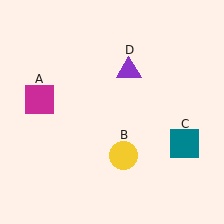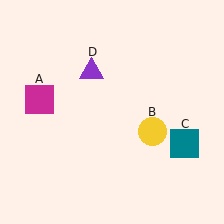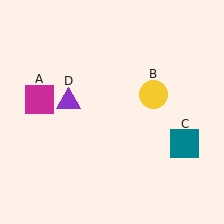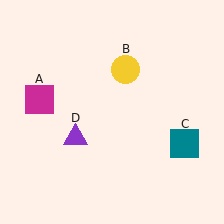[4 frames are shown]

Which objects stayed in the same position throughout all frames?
Magenta square (object A) and teal square (object C) remained stationary.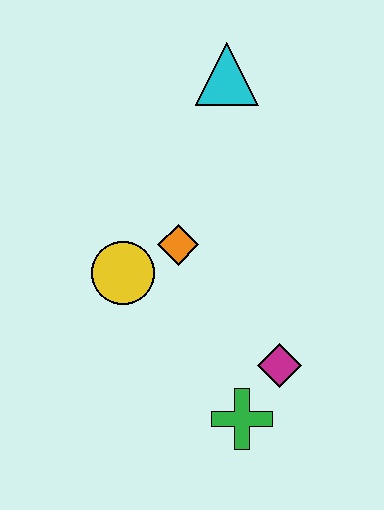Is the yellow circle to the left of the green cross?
Yes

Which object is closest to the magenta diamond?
The green cross is closest to the magenta diamond.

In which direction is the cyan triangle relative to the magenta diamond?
The cyan triangle is above the magenta diamond.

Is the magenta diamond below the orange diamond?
Yes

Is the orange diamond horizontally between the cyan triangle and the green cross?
No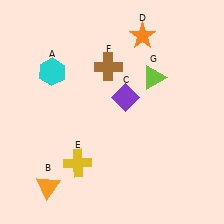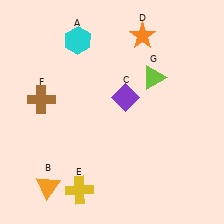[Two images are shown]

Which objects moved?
The objects that moved are: the cyan hexagon (A), the yellow cross (E), the brown cross (F).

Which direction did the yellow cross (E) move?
The yellow cross (E) moved down.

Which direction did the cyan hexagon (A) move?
The cyan hexagon (A) moved up.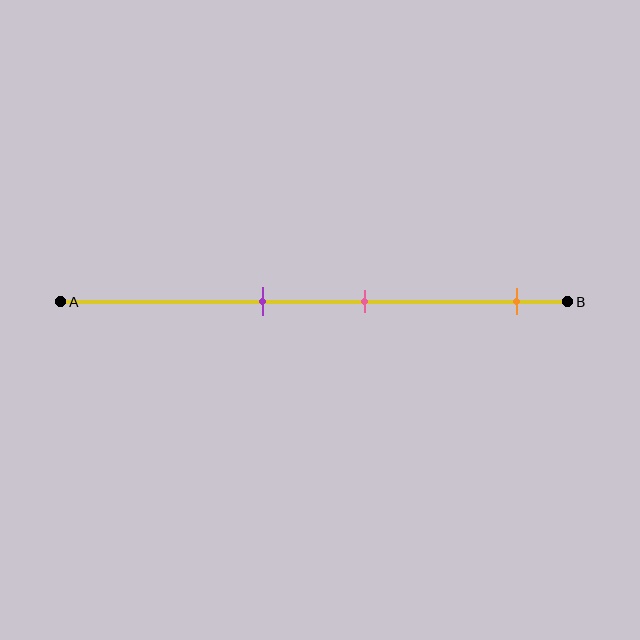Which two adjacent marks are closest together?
The purple and pink marks are the closest adjacent pair.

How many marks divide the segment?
There are 3 marks dividing the segment.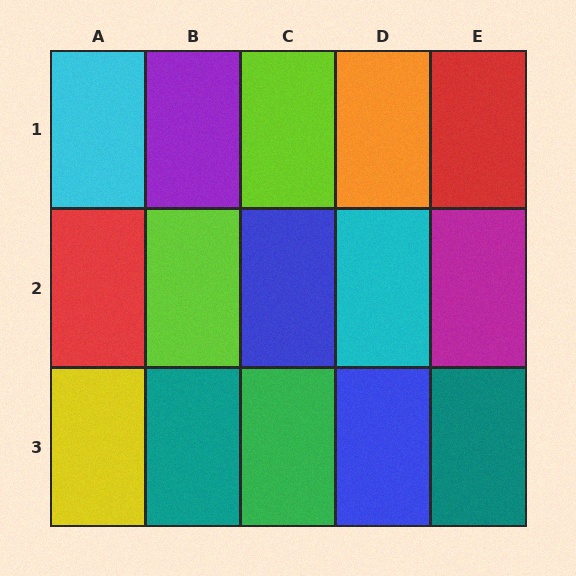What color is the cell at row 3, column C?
Green.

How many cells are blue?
2 cells are blue.